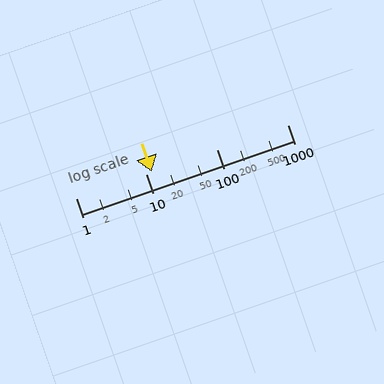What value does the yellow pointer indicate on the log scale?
The pointer indicates approximately 12.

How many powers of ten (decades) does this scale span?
The scale spans 3 decades, from 1 to 1000.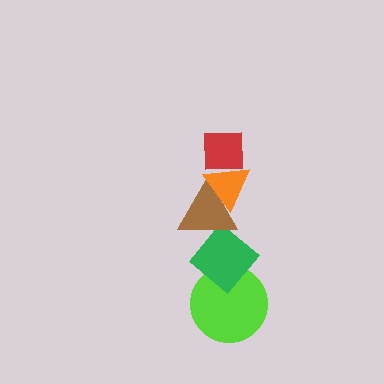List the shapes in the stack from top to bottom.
From top to bottom: the red square, the orange triangle, the brown triangle, the green diamond, the lime circle.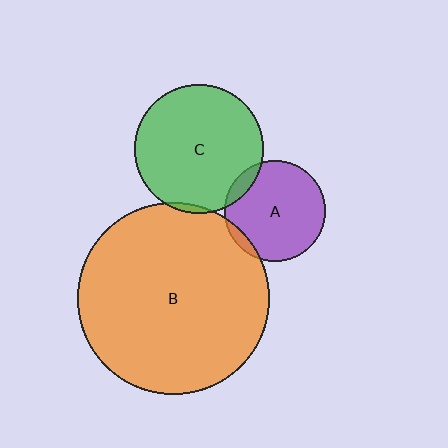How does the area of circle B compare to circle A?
Approximately 3.6 times.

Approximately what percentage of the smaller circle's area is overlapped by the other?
Approximately 5%.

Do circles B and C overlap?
Yes.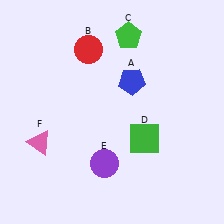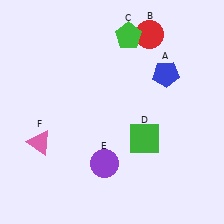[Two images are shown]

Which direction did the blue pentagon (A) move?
The blue pentagon (A) moved right.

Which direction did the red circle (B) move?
The red circle (B) moved right.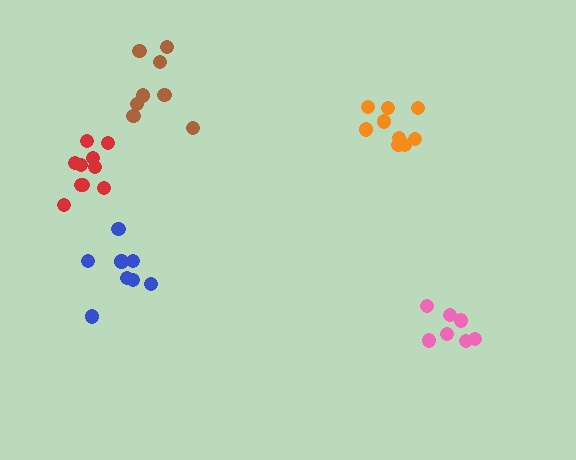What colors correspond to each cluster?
The clusters are colored: red, brown, pink, orange, blue.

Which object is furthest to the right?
The pink cluster is rightmost.